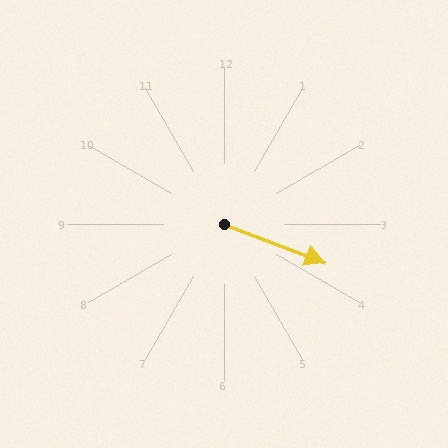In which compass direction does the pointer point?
East.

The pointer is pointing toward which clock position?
Roughly 4 o'clock.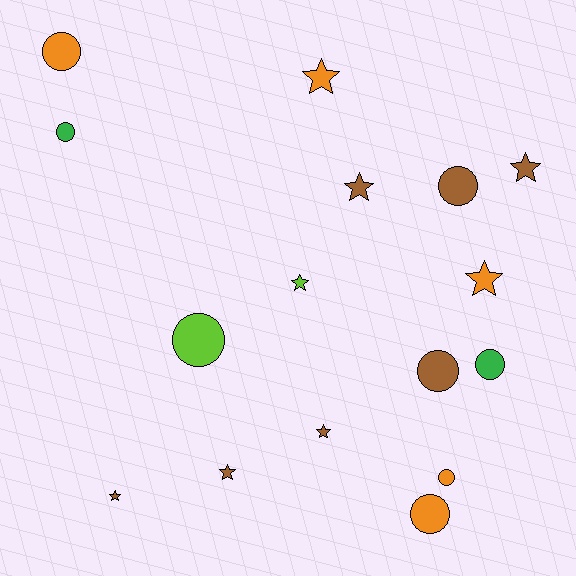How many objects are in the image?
There are 16 objects.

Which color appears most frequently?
Brown, with 7 objects.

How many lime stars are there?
There is 1 lime star.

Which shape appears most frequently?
Star, with 8 objects.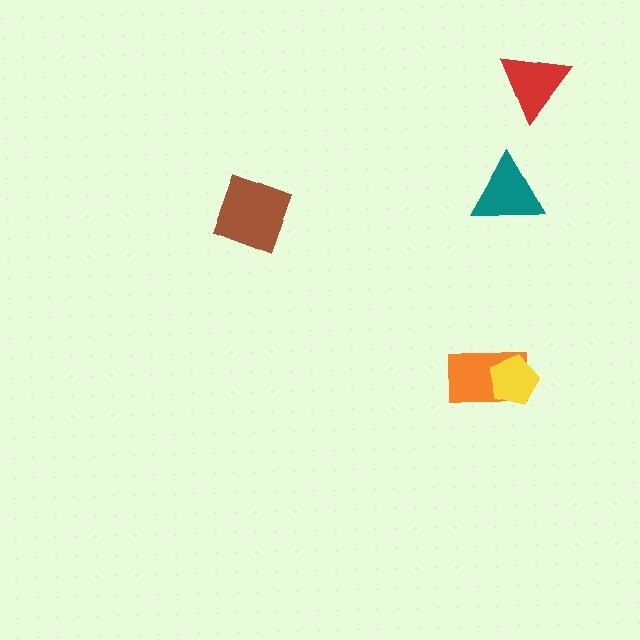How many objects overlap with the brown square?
0 objects overlap with the brown square.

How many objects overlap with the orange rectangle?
1 object overlaps with the orange rectangle.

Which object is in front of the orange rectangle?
The yellow pentagon is in front of the orange rectangle.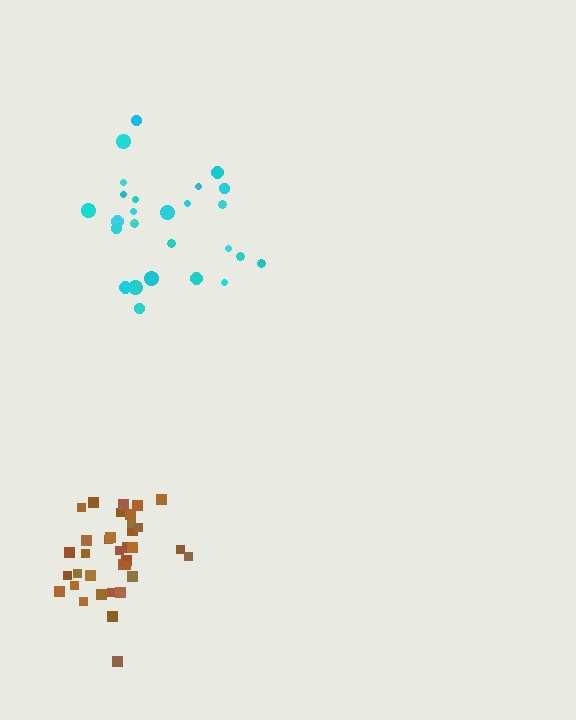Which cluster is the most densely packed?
Brown.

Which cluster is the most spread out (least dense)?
Cyan.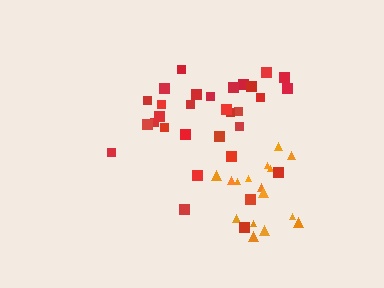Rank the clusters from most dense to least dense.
red, orange.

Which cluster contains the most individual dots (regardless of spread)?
Red (31).